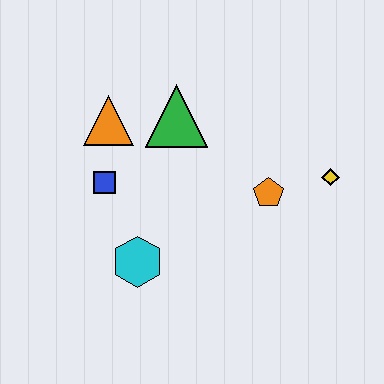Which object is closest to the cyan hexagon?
The blue square is closest to the cyan hexagon.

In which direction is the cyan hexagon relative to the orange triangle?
The cyan hexagon is below the orange triangle.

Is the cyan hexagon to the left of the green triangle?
Yes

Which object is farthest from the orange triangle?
The yellow diamond is farthest from the orange triangle.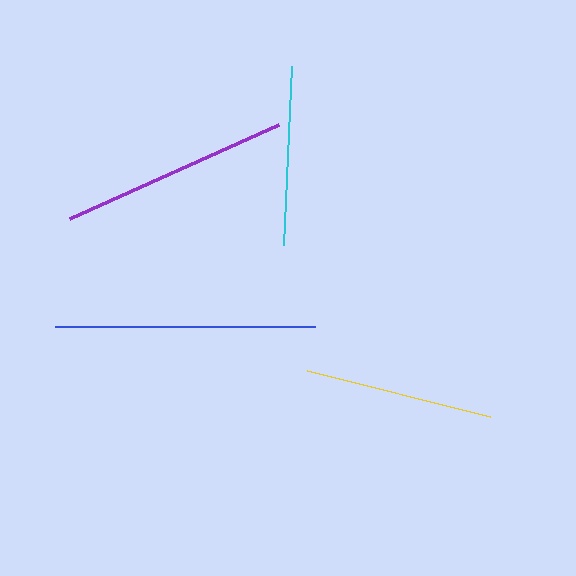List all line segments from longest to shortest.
From longest to shortest: blue, purple, yellow, cyan.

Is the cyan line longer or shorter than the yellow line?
The yellow line is longer than the cyan line.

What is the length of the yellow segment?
The yellow segment is approximately 189 pixels long.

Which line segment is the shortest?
The cyan line is the shortest at approximately 179 pixels.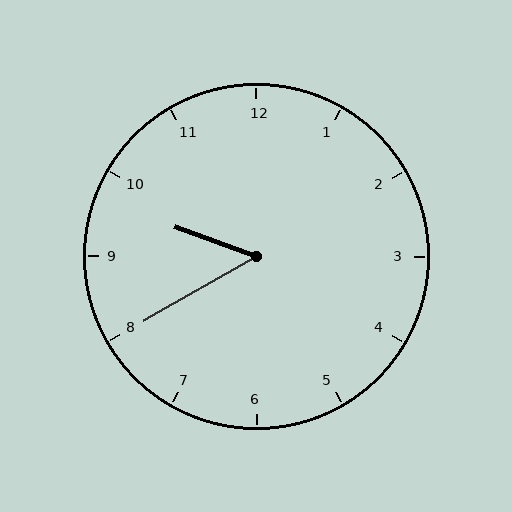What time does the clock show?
9:40.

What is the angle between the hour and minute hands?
Approximately 50 degrees.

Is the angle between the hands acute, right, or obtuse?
It is acute.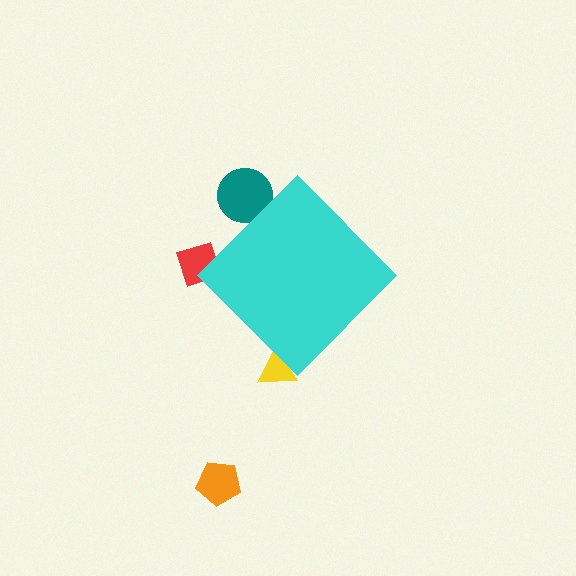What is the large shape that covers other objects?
A cyan diamond.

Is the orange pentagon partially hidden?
No, the orange pentagon is fully visible.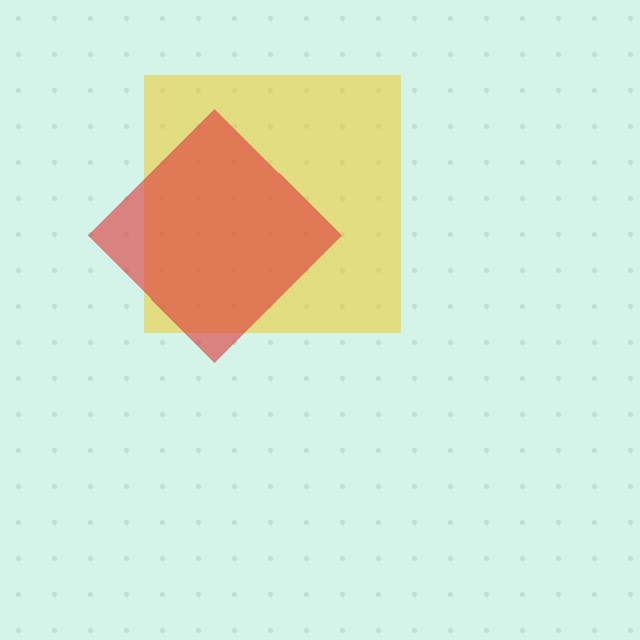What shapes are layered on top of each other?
The layered shapes are: a yellow square, a red diamond.